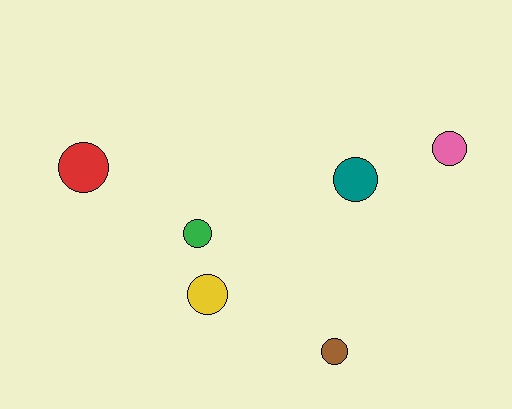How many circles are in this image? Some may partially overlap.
There are 6 circles.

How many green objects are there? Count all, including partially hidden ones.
There is 1 green object.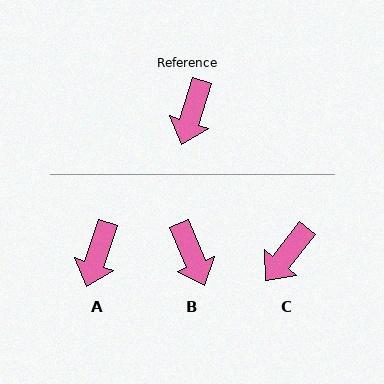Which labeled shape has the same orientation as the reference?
A.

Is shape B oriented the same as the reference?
No, it is off by about 40 degrees.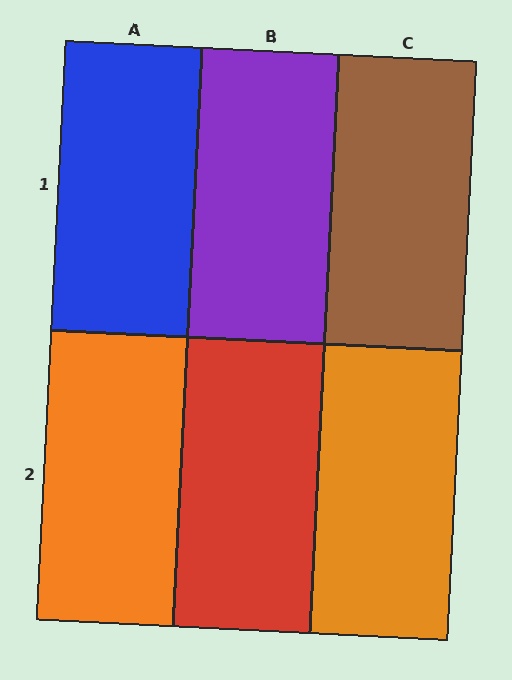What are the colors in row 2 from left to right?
Orange, red, orange.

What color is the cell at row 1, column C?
Brown.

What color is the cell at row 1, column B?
Purple.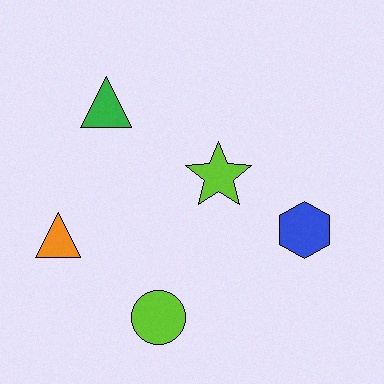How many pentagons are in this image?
There are no pentagons.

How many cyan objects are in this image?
There are no cyan objects.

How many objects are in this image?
There are 5 objects.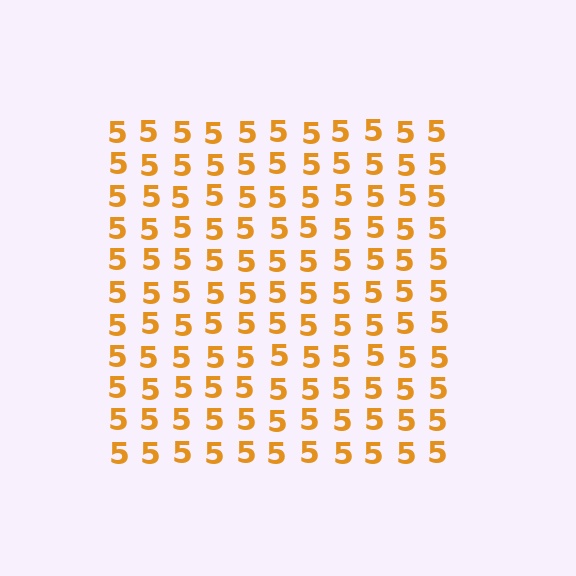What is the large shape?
The large shape is a square.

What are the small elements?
The small elements are digit 5's.